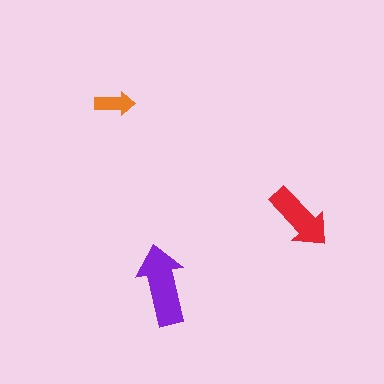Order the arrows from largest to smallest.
the purple one, the red one, the orange one.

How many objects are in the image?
There are 3 objects in the image.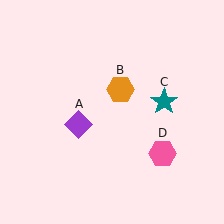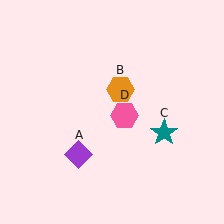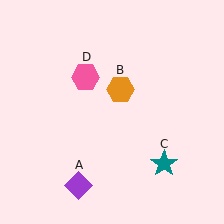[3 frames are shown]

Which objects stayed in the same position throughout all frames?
Orange hexagon (object B) remained stationary.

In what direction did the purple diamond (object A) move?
The purple diamond (object A) moved down.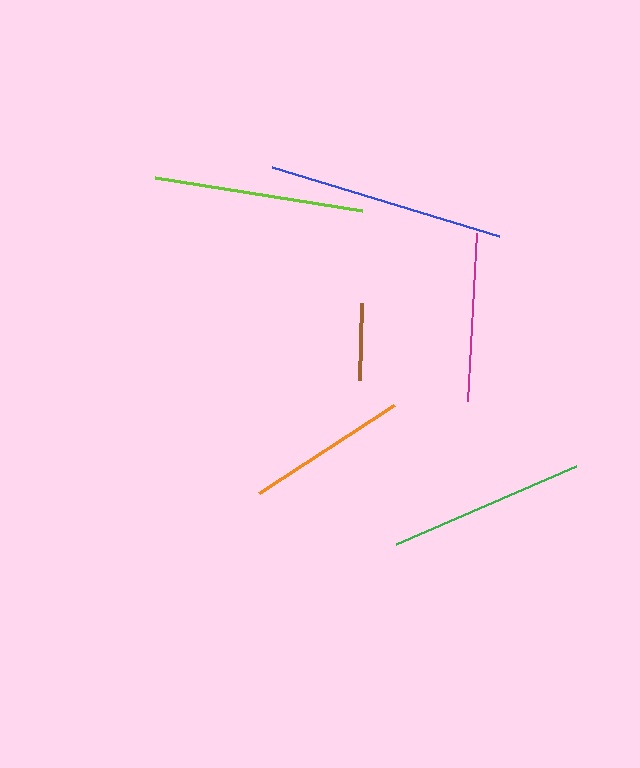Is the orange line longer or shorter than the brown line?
The orange line is longer than the brown line.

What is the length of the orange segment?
The orange segment is approximately 161 pixels long.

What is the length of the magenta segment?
The magenta segment is approximately 168 pixels long.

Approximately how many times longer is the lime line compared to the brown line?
The lime line is approximately 2.7 times the length of the brown line.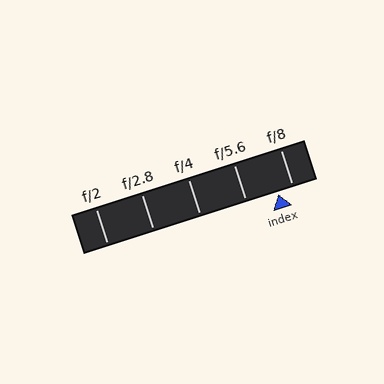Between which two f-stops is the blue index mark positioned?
The index mark is between f/5.6 and f/8.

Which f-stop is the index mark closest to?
The index mark is closest to f/8.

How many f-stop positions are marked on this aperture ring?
There are 5 f-stop positions marked.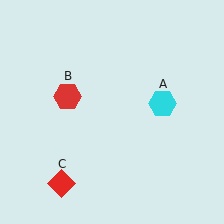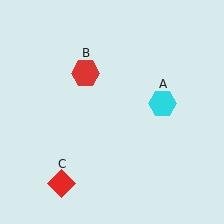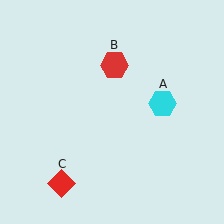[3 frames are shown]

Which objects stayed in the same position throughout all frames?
Cyan hexagon (object A) and red diamond (object C) remained stationary.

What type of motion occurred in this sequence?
The red hexagon (object B) rotated clockwise around the center of the scene.